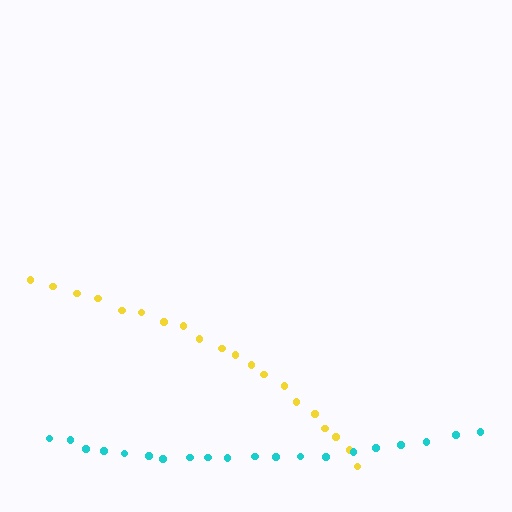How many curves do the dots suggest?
There are 2 distinct paths.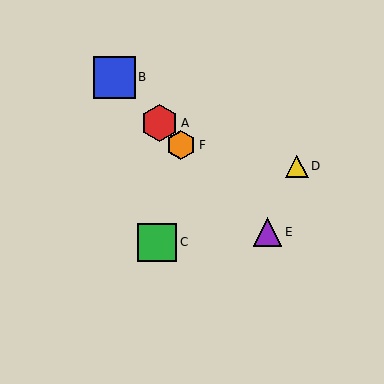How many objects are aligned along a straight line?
4 objects (A, B, E, F) are aligned along a straight line.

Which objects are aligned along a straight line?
Objects A, B, E, F are aligned along a straight line.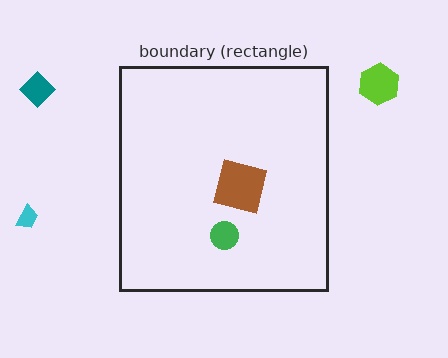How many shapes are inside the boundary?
2 inside, 3 outside.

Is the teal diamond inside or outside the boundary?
Outside.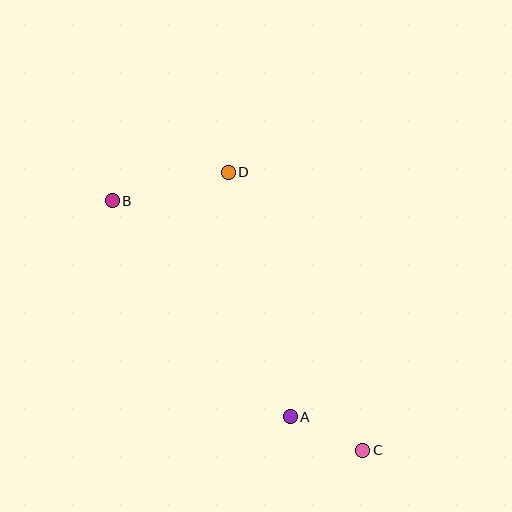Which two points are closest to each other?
Points A and C are closest to each other.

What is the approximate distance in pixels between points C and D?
The distance between C and D is approximately 309 pixels.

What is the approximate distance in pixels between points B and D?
The distance between B and D is approximately 119 pixels.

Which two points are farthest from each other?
Points B and C are farthest from each other.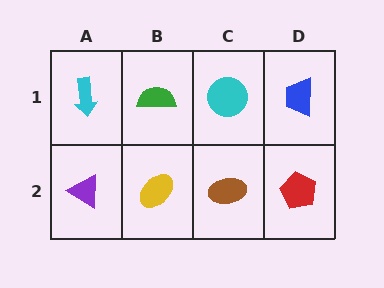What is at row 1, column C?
A cyan circle.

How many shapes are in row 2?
4 shapes.